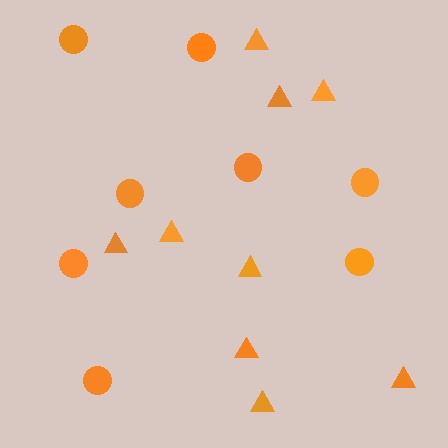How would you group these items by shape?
There are 2 groups: one group of triangles (9) and one group of circles (8).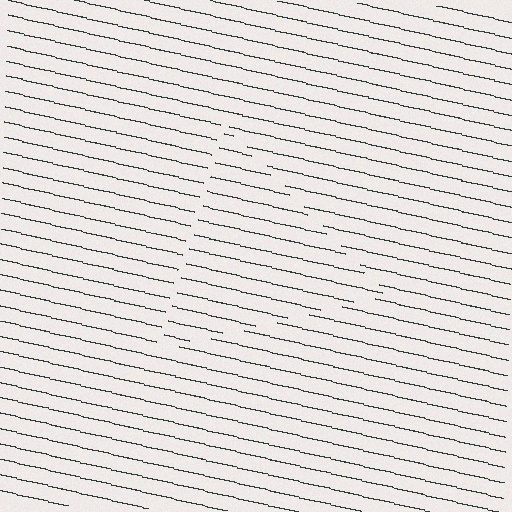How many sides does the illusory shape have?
3 sides — the line-ends trace a triangle.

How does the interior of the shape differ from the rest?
The interior of the shape contains the same grating, shifted by half a period — the contour is defined by the phase discontinuity where line-ends from the inner and outer gratings abut.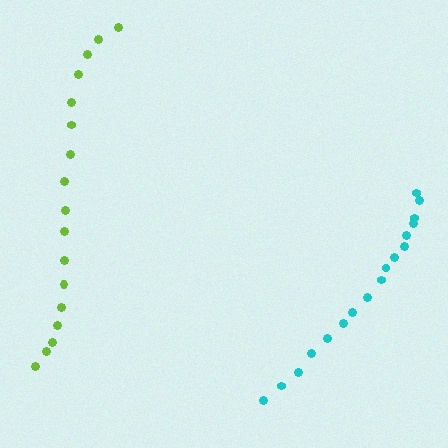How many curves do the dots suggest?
There are 2 distinct paths.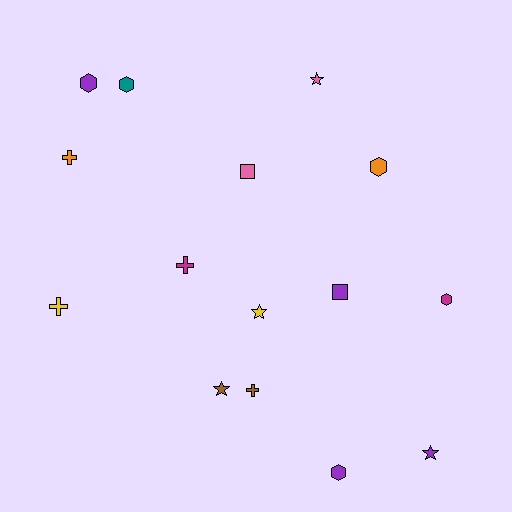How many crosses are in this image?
There are 4 crosses.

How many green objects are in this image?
There are no green objects.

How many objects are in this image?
There are 15 objects.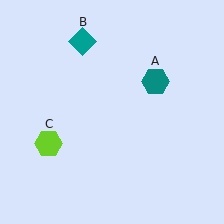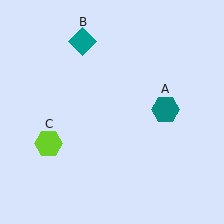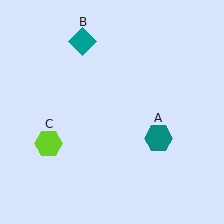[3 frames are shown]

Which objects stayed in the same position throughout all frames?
Teal diamond (object B) and lime hexagon (object C) remained stationary.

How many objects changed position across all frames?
1 object changed position: teal hexagon (object A).